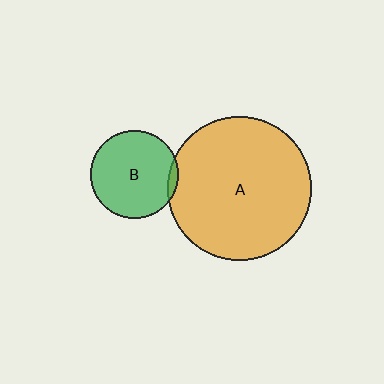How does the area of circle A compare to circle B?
Approximately 2.7 times.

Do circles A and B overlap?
Yes.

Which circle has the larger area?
Circle A (orange).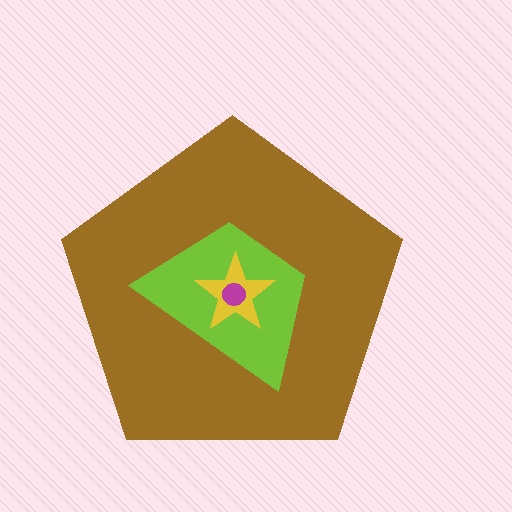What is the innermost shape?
The magenta circle.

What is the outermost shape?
The brown pentagon.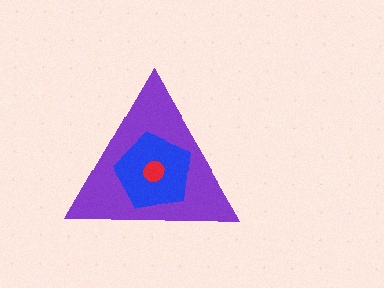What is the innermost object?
The red circle.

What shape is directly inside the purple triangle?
The blue pentagon.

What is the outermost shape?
The purple triangle.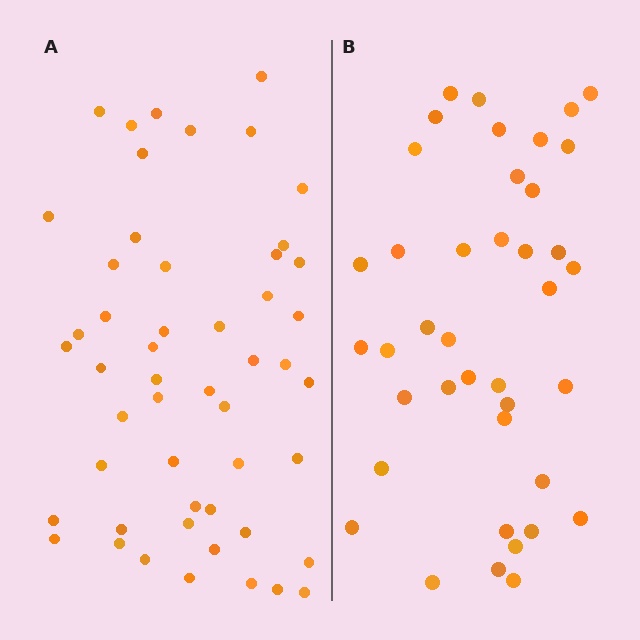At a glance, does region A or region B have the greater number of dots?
Region A (the left region) has more dots.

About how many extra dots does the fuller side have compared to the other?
Region A has roughly 12 or so more dots than region B.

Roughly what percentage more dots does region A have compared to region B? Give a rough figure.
About 30% more.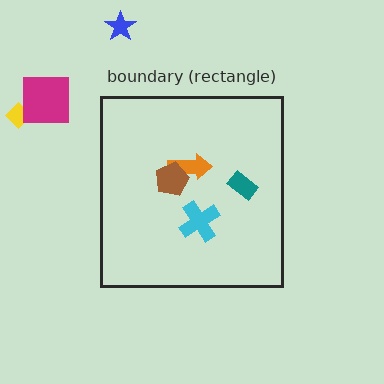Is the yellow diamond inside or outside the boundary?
Outside.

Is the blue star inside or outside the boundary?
Outside.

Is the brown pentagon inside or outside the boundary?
Inside.